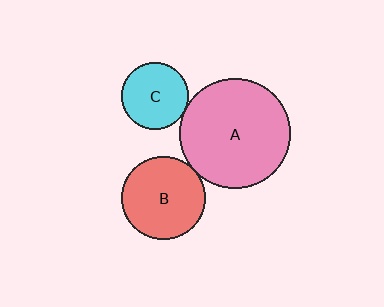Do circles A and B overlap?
Yes.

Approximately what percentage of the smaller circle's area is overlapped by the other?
Approximately 5%.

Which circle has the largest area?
Circle A (pink).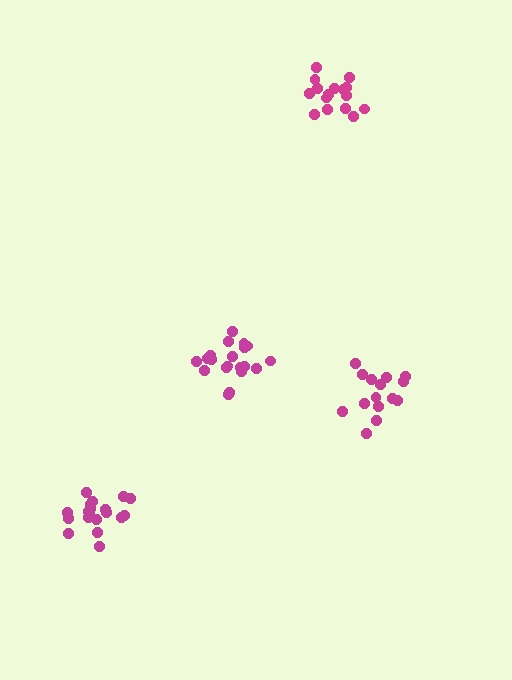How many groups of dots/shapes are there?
There are 4 groups.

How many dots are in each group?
Group 1: 20 dots, Group 2: 19 dots, Group 3: 15 dots, Group 4: 16 dots (70 total).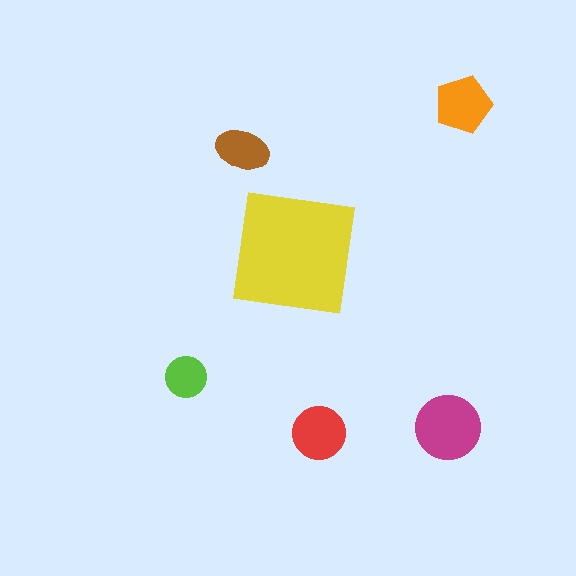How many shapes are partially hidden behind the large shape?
0 shapes are partially hidden.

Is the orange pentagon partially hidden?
No, the orange pentagon is fully visible.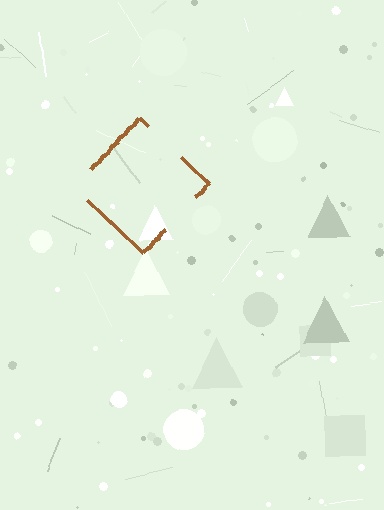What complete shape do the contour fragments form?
The contour fragments form a diamond.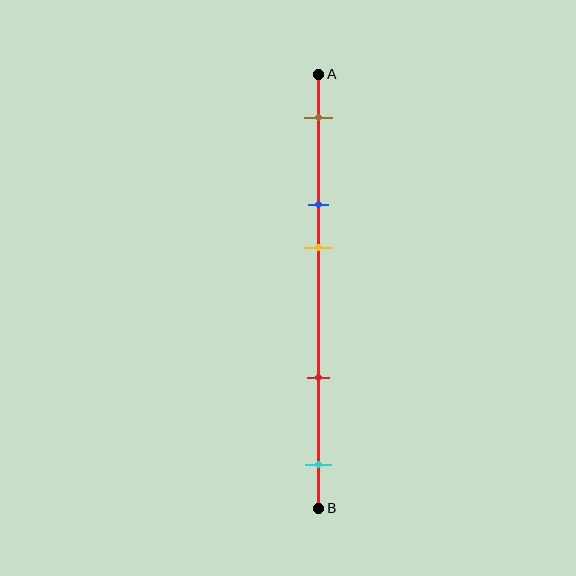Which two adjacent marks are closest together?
The blue and yellow marks are the closest adjacent pair.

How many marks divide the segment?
There are 5 marks dividing the segment.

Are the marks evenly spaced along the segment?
No, the marks are not evenly spaced.